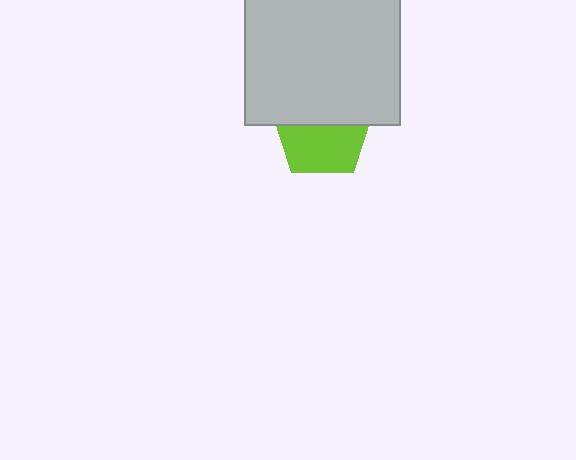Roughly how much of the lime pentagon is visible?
About half of it is visible (roughly 55%).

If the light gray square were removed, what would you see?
You would see the complete lime pentagon.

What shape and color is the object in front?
The object in front is a light gray square.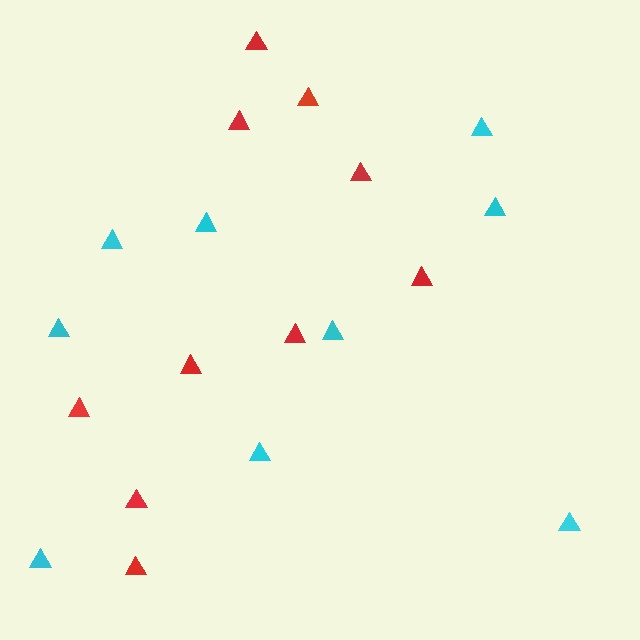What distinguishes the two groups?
There are 2 groups: one group of red triangles (10) and one group of cyan triangles (9).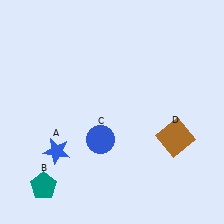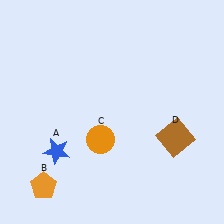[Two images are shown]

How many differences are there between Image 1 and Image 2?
There are 2 differences between the two images.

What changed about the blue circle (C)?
In Image 1, C is blue. In Image 2, it changed to orange.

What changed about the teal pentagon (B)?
In Image 1, B is teal. In Image 2, it changed to orange.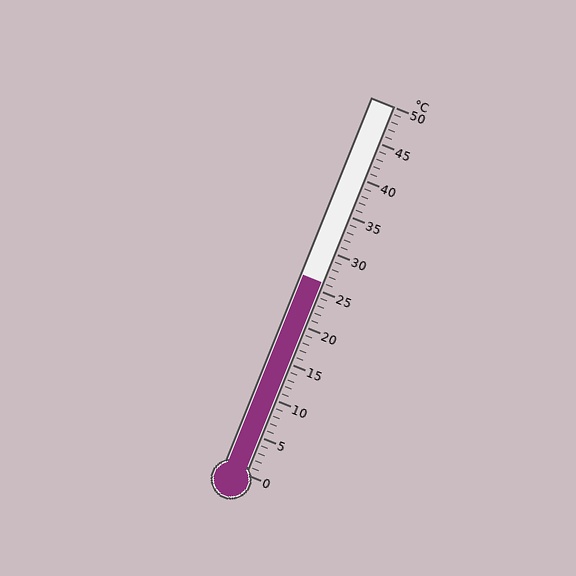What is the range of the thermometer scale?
The thermometer scale ranges from 0°C to 50°C.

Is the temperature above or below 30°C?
The temperature is below 30°C.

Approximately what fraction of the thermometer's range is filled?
The thermometer is filled to approximately 50% of its range.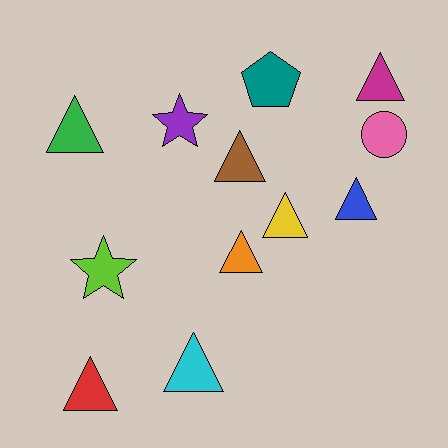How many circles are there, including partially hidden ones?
There is 1 circle.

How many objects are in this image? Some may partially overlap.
There are 12 objects.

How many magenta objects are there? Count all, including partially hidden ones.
There is 1 magenta object.